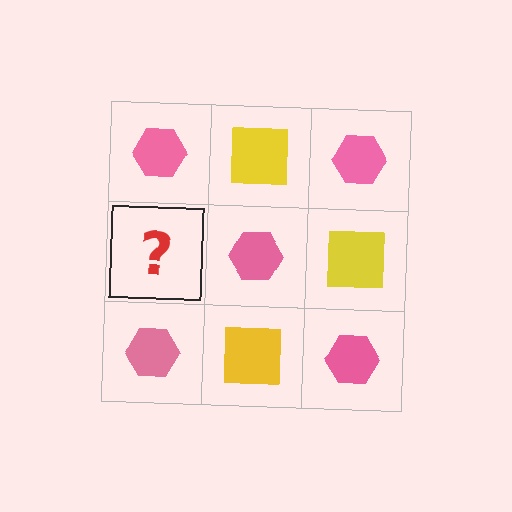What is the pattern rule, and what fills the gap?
The rule is that it alternates pink hexagon and yellow square in a checkerboard pattern. The gap should be filled with a yellow square.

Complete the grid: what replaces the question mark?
The question mark should be replaced with a yellow square.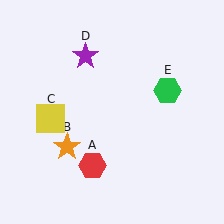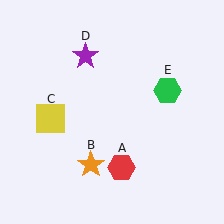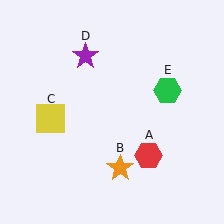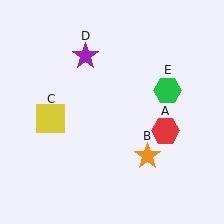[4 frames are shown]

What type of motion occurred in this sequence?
The red hexagon (object A), orange star (object B) rotated counterclockwise around the center of the scene.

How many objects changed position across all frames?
2 objects changed position: red hexagon (object A), orange star (object B).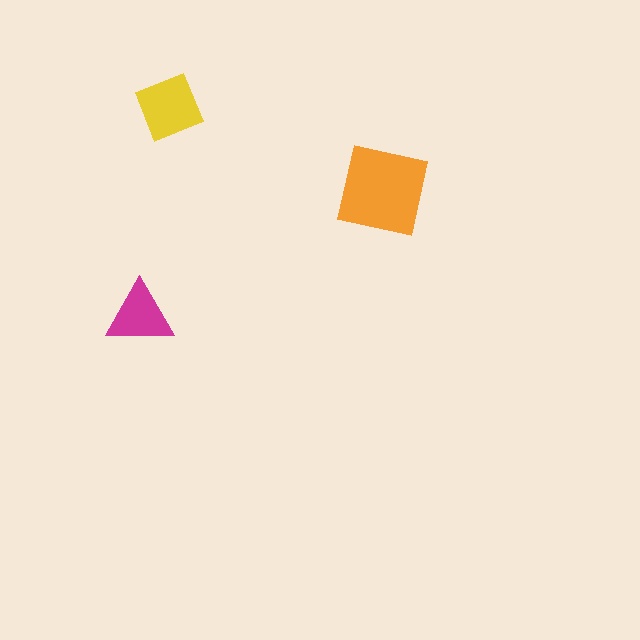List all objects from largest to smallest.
The orange square, the yellow square, the magenta triangle.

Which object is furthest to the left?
The magenta triangle is leftmost.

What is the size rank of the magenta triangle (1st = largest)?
3rd.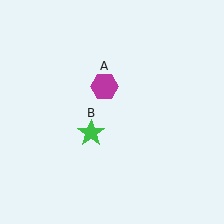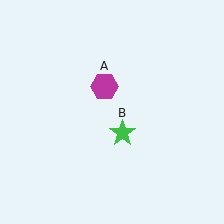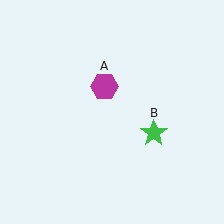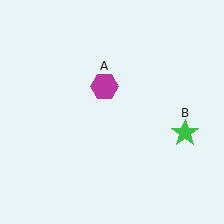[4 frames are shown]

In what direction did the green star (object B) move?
The green star (object B) moved right.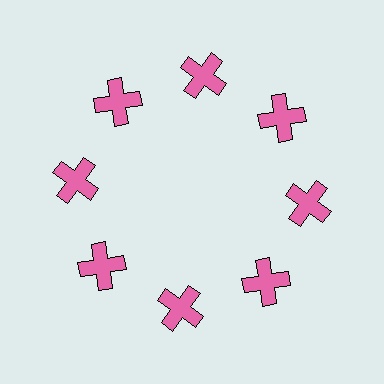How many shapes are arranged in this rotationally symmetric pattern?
There are 8 shapes, arranged in 8 groups of 1.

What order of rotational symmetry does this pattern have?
This pattern has 8-fold rotational symmetry.